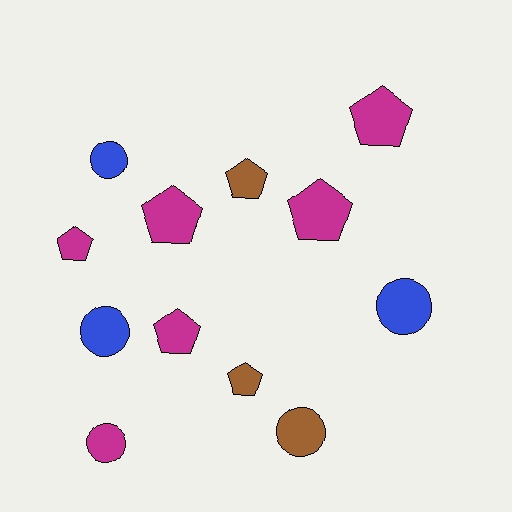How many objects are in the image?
There are 12 objects.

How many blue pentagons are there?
There are no blue pentagons.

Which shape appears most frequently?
Pentagon, with 7 objects.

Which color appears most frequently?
Magenta, with 6 objects.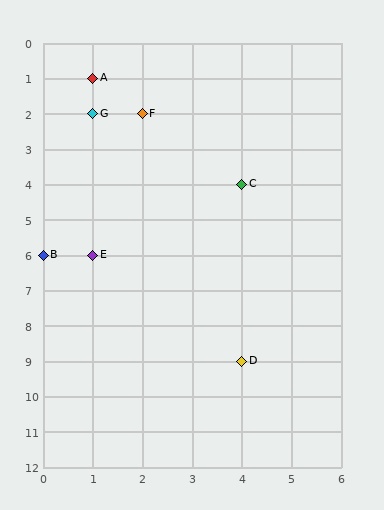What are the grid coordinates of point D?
Point D is at grid coordinates (4, 9).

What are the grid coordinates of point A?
Point A is at grid coordinates (1, 1).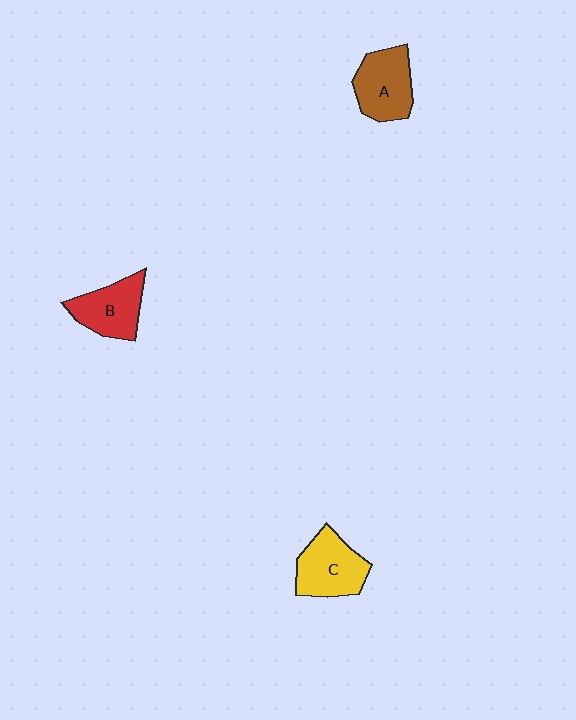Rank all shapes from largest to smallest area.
From largest to smallest: C (yellow), A (brown), B (red).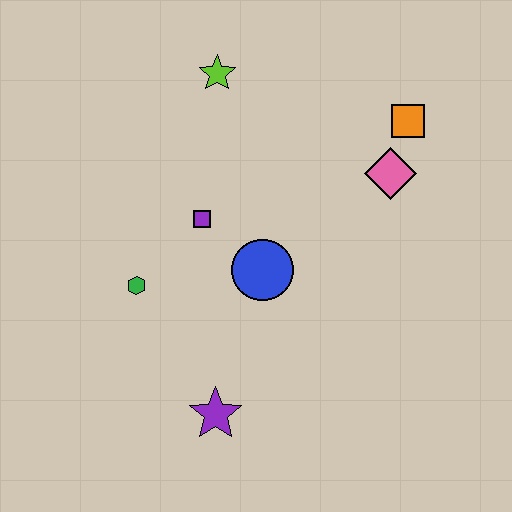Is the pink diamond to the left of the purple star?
No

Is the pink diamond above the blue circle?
Yes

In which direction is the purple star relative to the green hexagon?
The purple star is below the green hexagon.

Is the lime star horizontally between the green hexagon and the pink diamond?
Yes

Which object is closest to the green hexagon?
The purple square is closest to the green hexagon.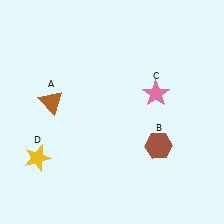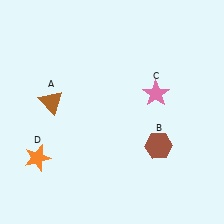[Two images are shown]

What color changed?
The star (D) changed from yellow in Image 1 to orange in Image 2.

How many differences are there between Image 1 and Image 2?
There is 1 difference between the two images.